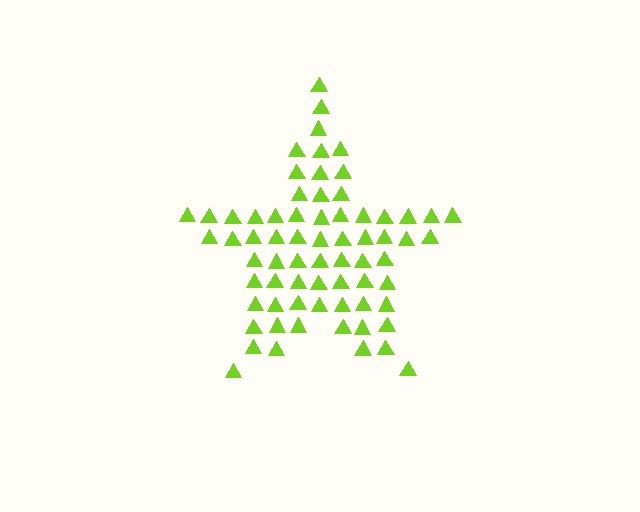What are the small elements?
The small elements are triangles.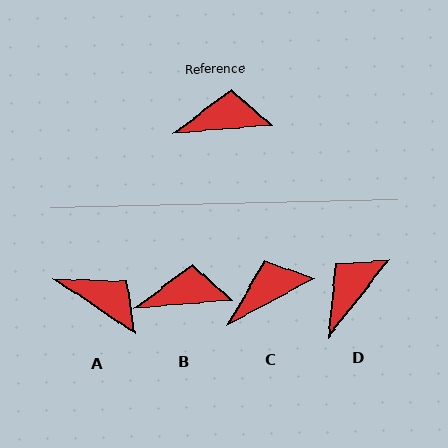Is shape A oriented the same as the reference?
No, it is off by about 39 degrees.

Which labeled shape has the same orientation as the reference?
B.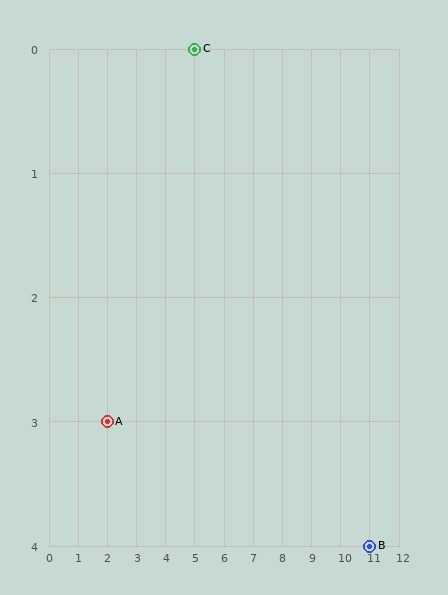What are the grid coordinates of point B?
Point B is at grid coordinates (11, 4).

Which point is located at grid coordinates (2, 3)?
Point A is at (2, 3).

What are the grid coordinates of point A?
Point A is at grid coordinates (2, 3).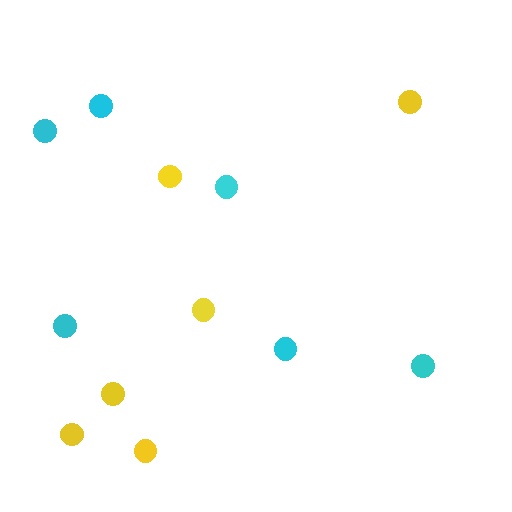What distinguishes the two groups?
There are 2 groups: one group of yellow circles (6) and one group of cyan circles (6).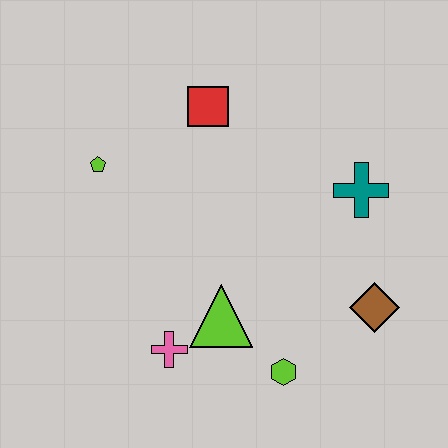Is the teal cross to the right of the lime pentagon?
Yes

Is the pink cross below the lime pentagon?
Yes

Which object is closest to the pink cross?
The lime triangle is closest to the pink cross.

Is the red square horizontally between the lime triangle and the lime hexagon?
No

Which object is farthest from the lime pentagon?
The brown diamond is farthest from the lime pentagon.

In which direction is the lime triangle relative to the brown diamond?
The lime triangle is to the left of the brown diamond.